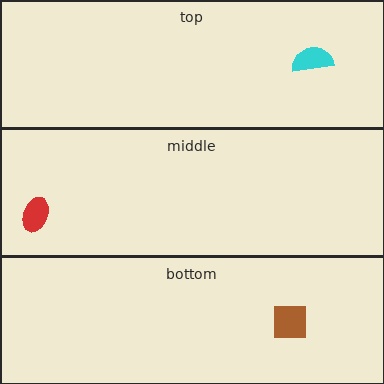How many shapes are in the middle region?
1.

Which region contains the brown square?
The bottom region.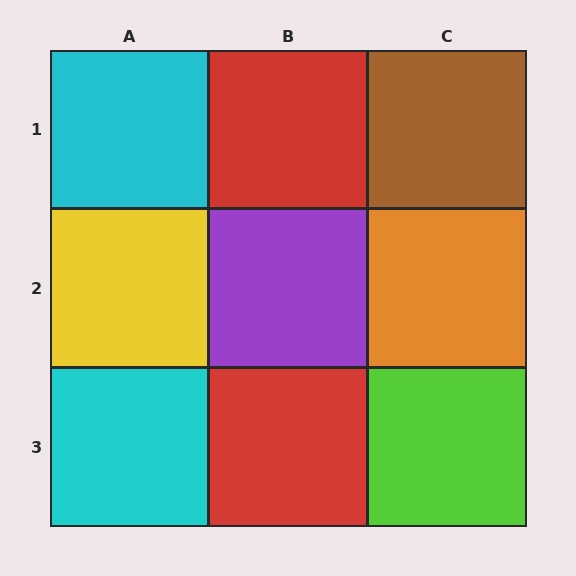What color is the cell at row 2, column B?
Purple.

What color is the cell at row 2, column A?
Yellow.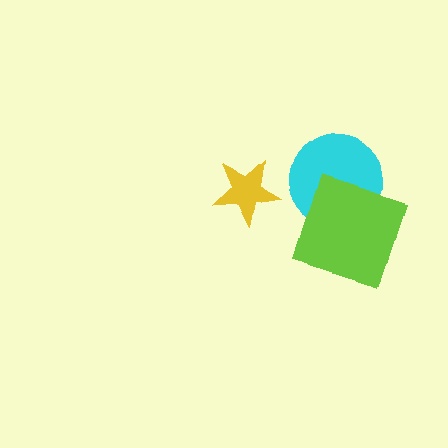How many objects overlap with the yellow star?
0 objects overlap with the yellow star.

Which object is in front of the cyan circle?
The lime square is in front of the cyan circle.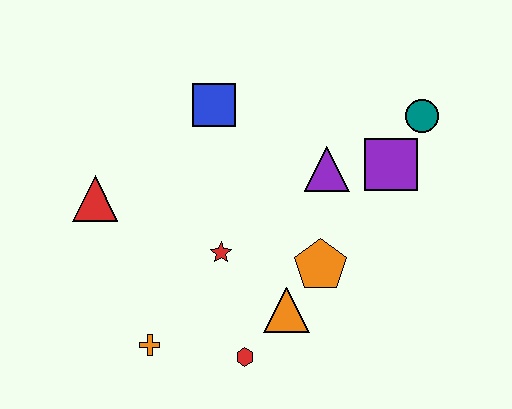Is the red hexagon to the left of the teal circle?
Yes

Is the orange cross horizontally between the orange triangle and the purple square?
No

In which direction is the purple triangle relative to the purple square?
The purple triangle is to the left of the purple square.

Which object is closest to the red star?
The orange triangle is closest to the red star.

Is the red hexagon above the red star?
No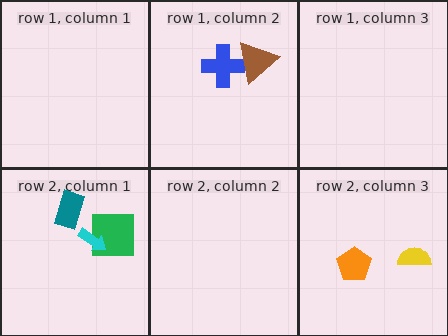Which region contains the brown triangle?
The row 1, column 2 region.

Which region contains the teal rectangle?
The row 2, column 1 region.